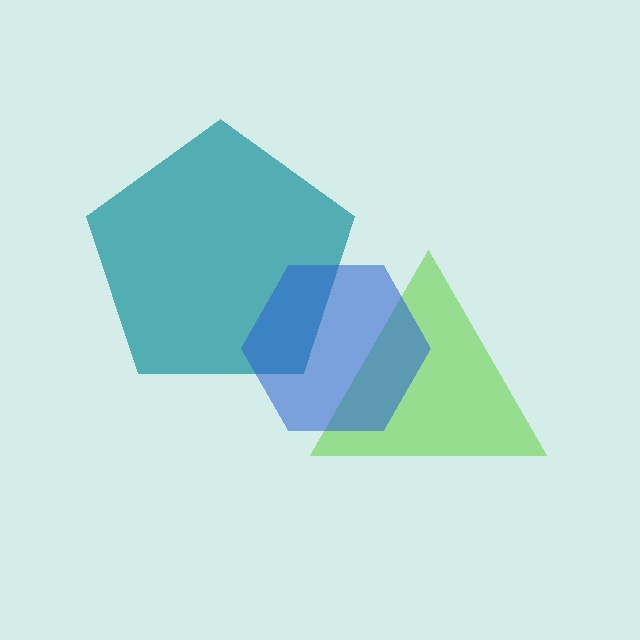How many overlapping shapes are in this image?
There are 3 overlapping shapes in the image.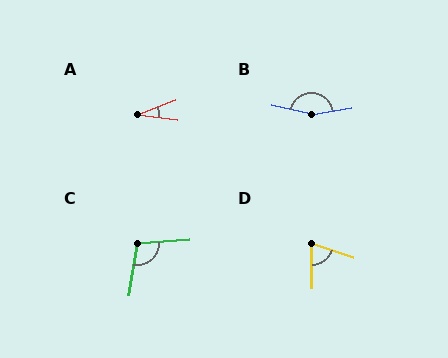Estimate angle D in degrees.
Approximately 71 degrees.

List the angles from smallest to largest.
A (27°), D (71°), C (104°), B (157°).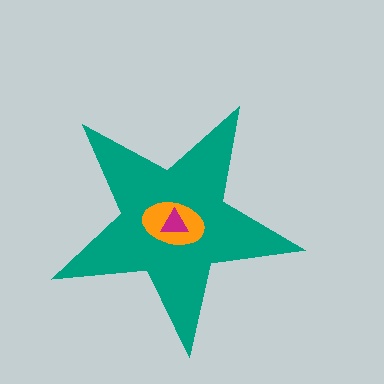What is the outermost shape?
The teal star.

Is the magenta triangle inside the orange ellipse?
Yes.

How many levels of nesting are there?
3.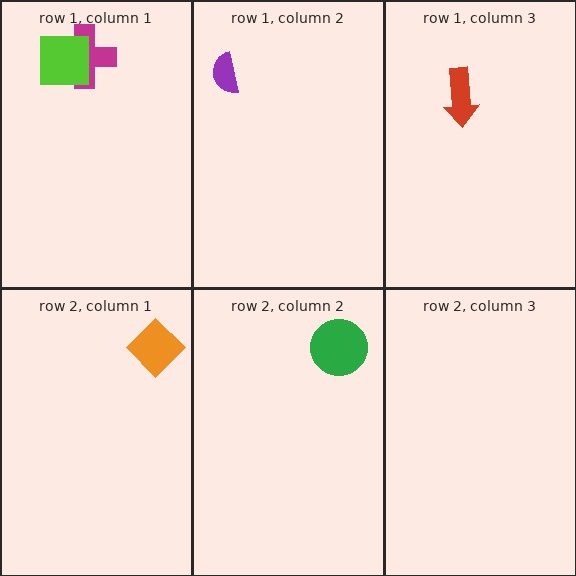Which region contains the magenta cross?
The row 1, column 1 region.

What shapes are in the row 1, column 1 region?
The magenta cross, the lime square.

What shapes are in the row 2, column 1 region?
The orange diamond.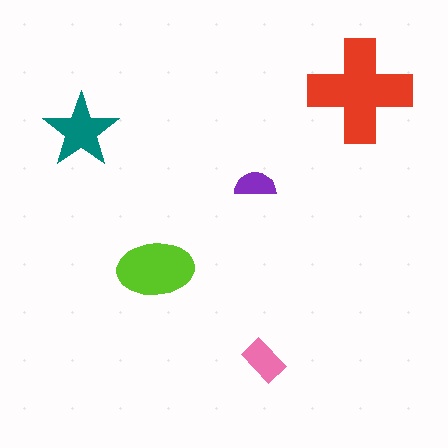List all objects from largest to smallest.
The red cross, the lime ellipse, the teal star, the pink rectangle, the purple semicircle.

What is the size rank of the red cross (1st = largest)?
1st.